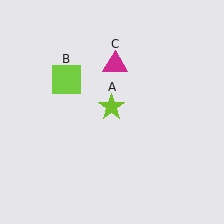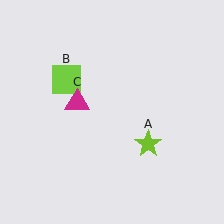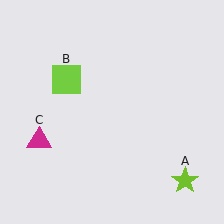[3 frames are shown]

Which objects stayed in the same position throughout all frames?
Lime square (object B) remained stationary.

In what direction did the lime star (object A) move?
The lime star (object A) moved down and to the right.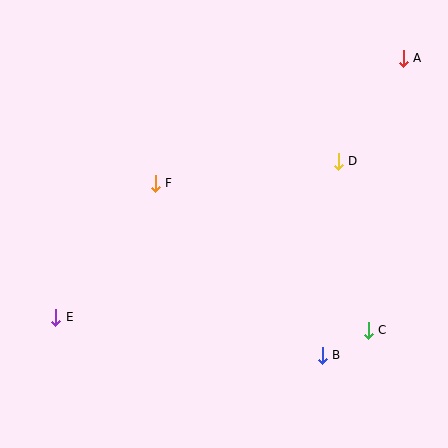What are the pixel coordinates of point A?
Point A is at (403, 58).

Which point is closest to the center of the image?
Point F at (155, 183) is closest to the center.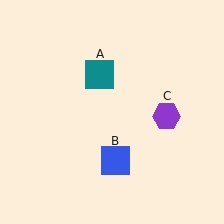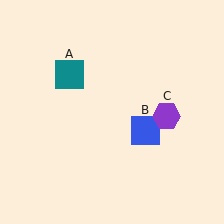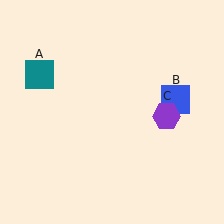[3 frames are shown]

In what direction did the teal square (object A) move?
The teal square (object A) moved left.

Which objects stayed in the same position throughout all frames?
Purple hexagon (object C) remained stationary.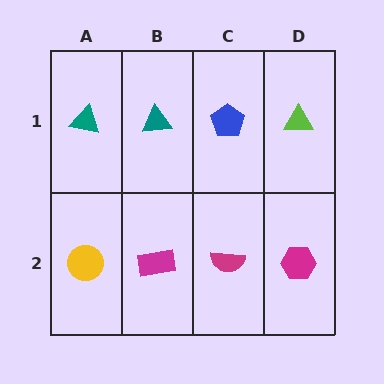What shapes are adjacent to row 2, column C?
A blue pentagon (row 1, column C), a magenta rectangle (row 2, column B), a magenta hexagon (row 2, column D).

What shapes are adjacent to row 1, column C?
A magenta semicircle (row 2, column C), a teal triangle (row 1, column B), a lime triangle (row 1, column D).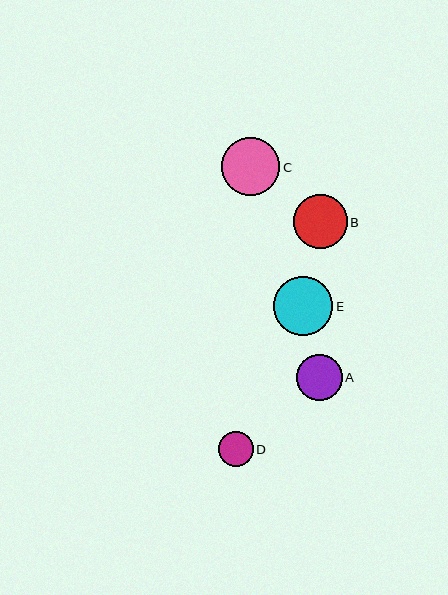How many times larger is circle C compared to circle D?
Circle C is approximately 1.7 times the size of circle D.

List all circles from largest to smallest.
From largest to smallest: E, C, B, A, D.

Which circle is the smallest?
Circle D is the smallest with a size of approximately 35 pixels.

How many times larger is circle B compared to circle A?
Circle B is approximately 1.2 times the size of circle A.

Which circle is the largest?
Circle E is the largest with a size of approximately 59 pixels.